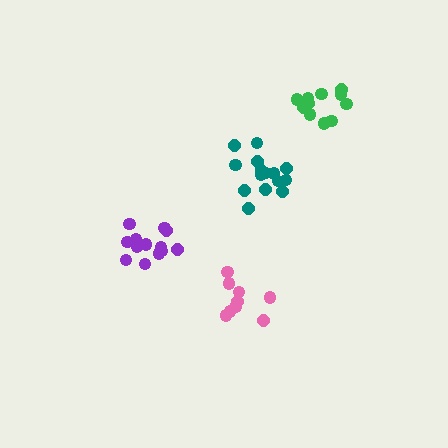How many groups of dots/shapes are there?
There are 4 groups.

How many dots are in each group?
Group 1: 13 dots, Group 2: 9 dots, Group 3: 15 dots, Group 4: 11 dots (48 total).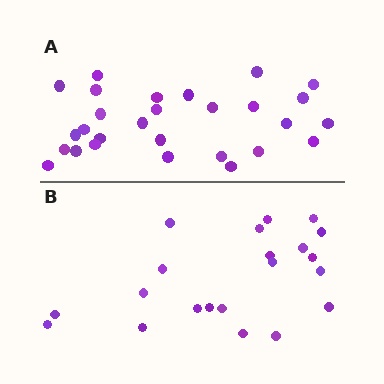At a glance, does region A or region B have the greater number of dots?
Region A (the top region) has more dots.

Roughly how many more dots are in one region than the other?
Region A has roughly 8 or so more dots than region B.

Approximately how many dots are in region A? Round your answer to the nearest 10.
About 30 dots. (The exact count is 28, which rounds to 30.)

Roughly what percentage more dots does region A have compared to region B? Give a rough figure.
About 35% more.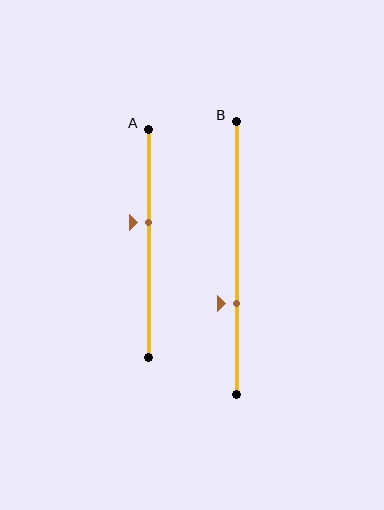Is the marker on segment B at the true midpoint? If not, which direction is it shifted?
No, the marker on segment B is shifted downward by about 16% of the segment length.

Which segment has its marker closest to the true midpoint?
Segment A has its marker closest to the true midpoint.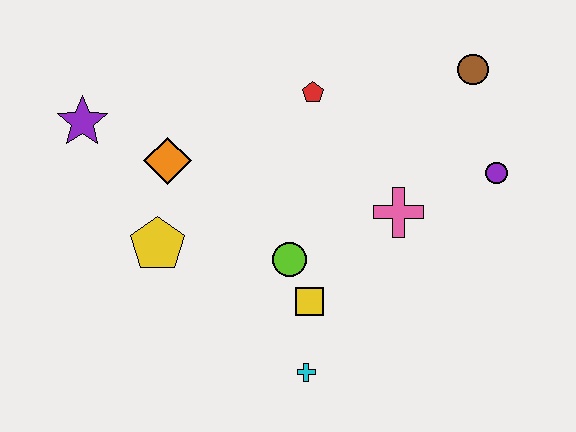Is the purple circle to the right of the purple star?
Yes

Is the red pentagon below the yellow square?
No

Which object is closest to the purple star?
The orange diamond is closest to the purple star.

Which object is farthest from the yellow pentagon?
The brown circle is farthest from the yellow pentagon.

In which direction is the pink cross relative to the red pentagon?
The pink cross is below the red pentagon.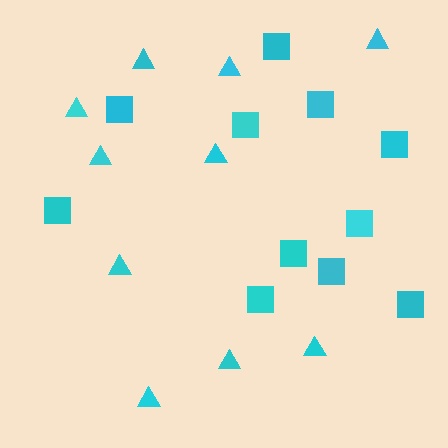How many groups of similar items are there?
There are 2 groups: one group of triangles (10) and one group of squares (11).